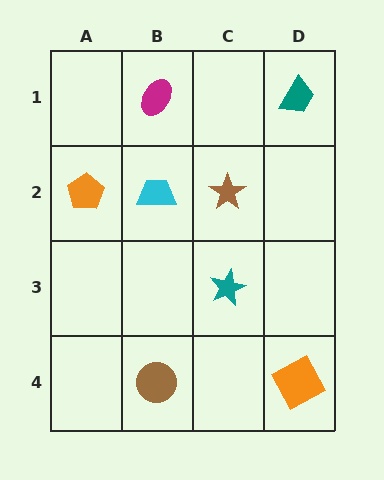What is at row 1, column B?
A magenta ellipse.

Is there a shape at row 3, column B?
No, that cell is empty.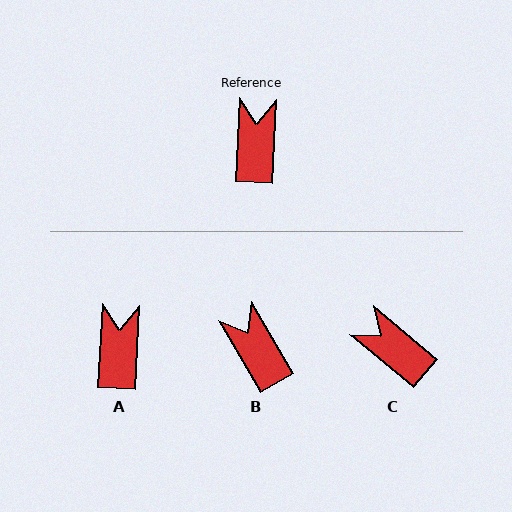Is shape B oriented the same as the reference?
No, it is off by about 33 degrees.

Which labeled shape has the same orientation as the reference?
A.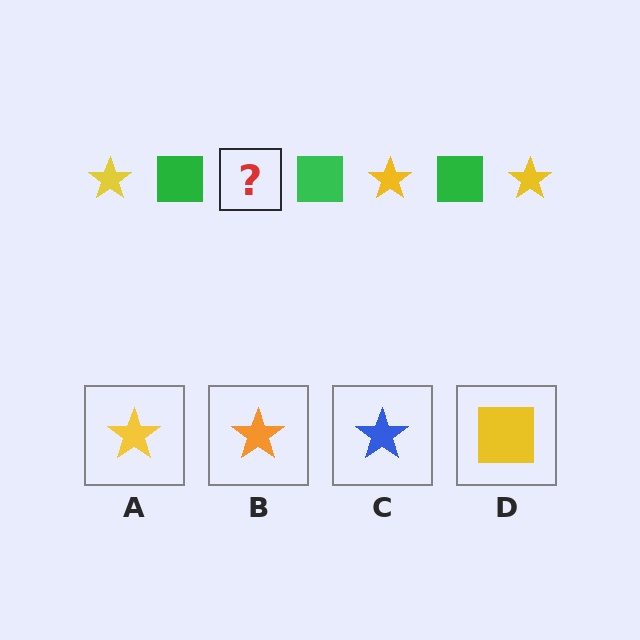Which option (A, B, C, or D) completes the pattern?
A.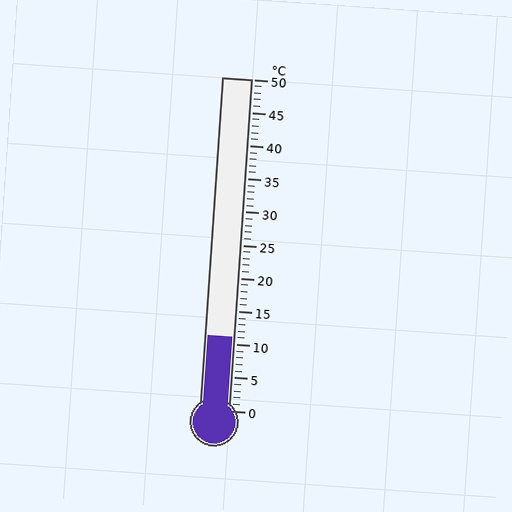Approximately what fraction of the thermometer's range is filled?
The thermometer is filled to approximately 20% of its range.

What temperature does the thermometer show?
The thermometer shows approximately 11°C.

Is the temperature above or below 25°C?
The temperature is below 25°C.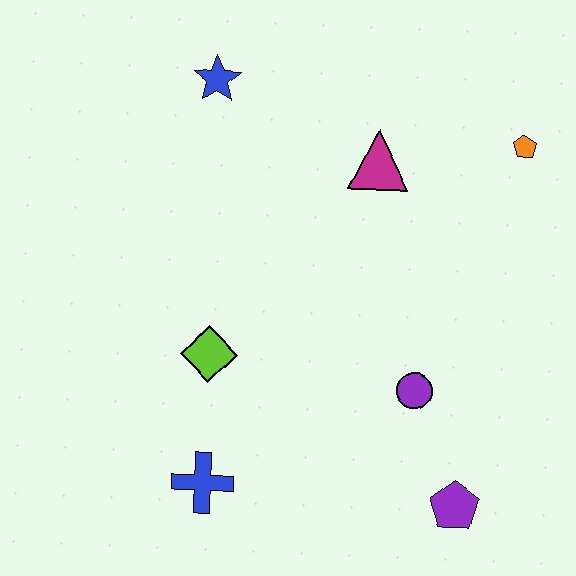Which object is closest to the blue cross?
The lime diamond is closest to the blue cross.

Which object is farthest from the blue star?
The purple pentagon is farthest from the blue star.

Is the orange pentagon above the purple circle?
Yes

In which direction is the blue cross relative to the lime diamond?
The blue cross is below the lime diamond.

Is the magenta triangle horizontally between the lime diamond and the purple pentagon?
Yes